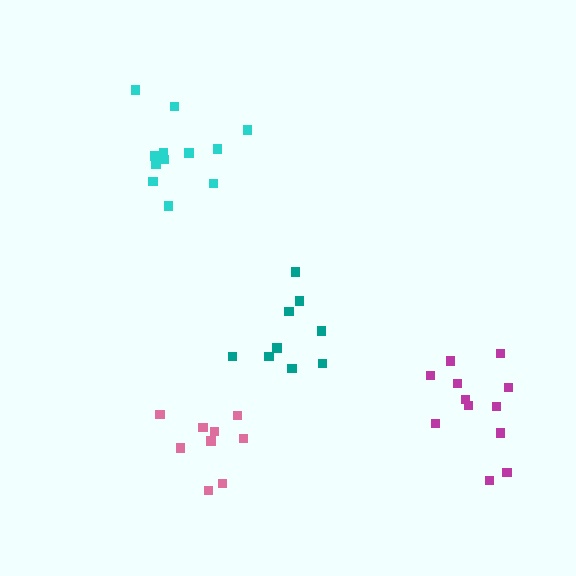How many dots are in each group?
Group 1: 9 dots, Group 2: 12 dots, Group 3: 9 dots, Group 4: 12 dots (42 total).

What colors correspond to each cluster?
The clusters are colored: teal, cyan, pink, magenta.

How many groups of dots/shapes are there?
There are 4 groups.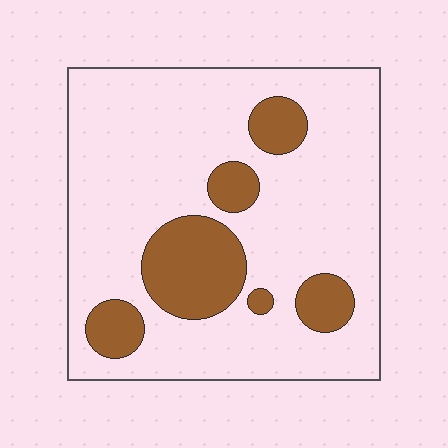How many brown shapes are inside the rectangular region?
6.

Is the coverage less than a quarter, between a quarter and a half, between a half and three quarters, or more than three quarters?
Less than a quarter.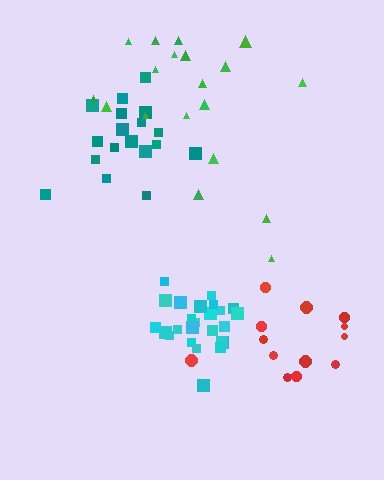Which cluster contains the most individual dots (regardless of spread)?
Cyan (26).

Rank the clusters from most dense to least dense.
cyan, teal, red, green.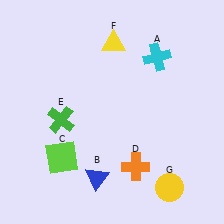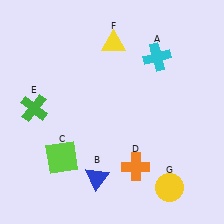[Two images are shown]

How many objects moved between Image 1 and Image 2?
1 object moved between the two images.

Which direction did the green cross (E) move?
The green cross (E) moved left.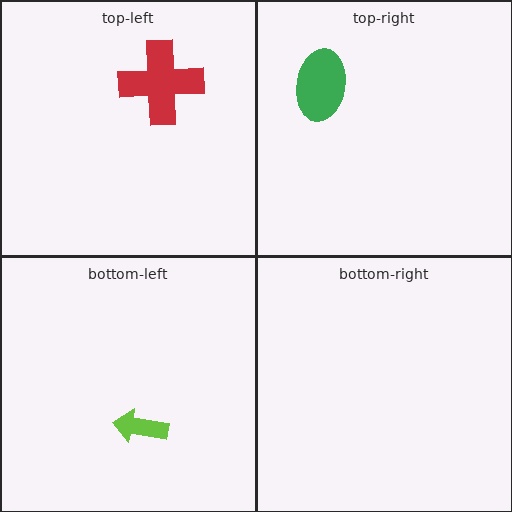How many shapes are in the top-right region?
1.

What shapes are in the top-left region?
The red cross.